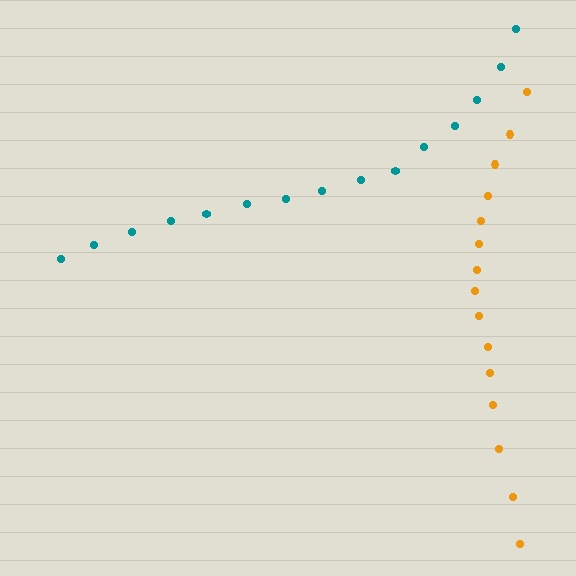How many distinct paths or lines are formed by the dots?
There are 2 distinct paths.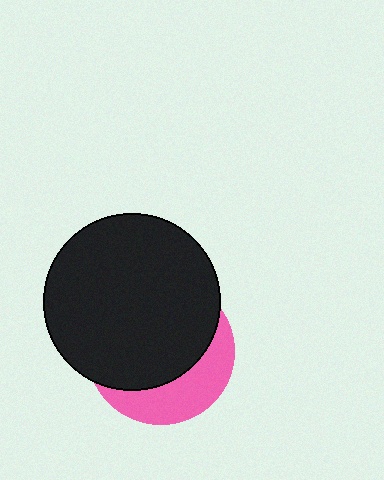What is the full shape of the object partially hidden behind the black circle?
The partially hidden object is a pink circle.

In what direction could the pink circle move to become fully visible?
The pink circle could move down. That would shift it out from behind the black circle entirely.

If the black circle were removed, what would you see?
You would see the complete pink circle.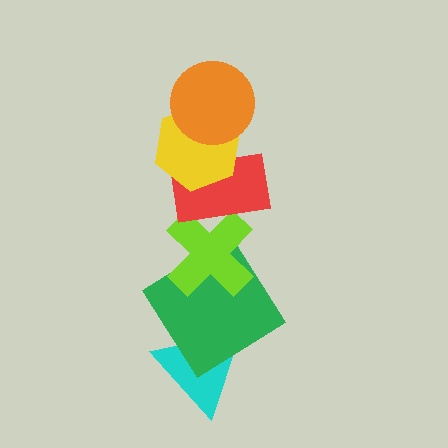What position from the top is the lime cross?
The lime cross is 4th from the top.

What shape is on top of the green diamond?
The lime cross is on top of the green diamond.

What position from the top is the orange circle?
The orange circle is 1st from the top.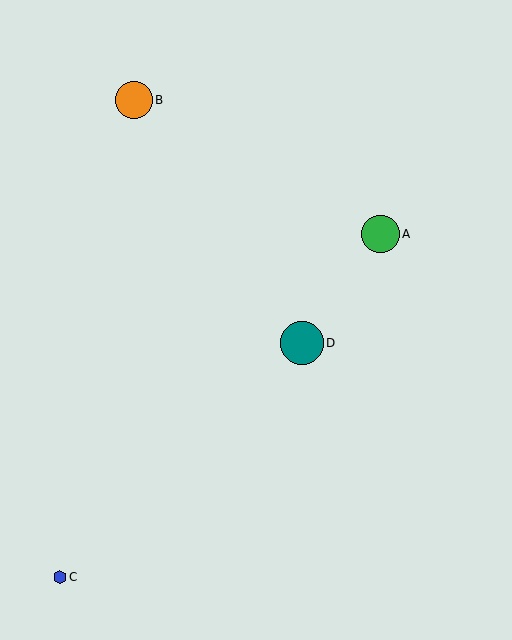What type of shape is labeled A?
Shape A is a green circle.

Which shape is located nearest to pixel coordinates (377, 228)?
The green circle (labeled A) at (381, 234) is nearest to that location.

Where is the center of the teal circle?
The center of the teal circle is at (302, 343).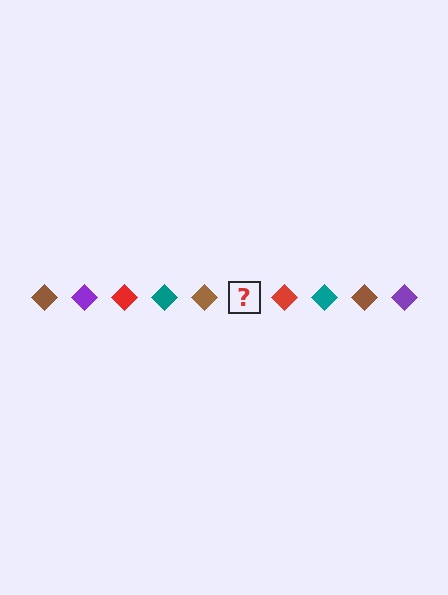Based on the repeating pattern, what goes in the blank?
The blank should be a purple diamond.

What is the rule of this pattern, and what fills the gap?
The rule is that the pattern cycles through brown, purple, red, teal diamonds. The gap should be filled with a purple diamond.